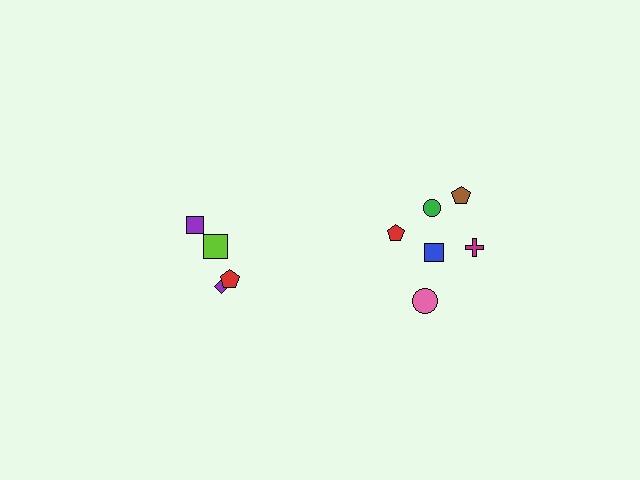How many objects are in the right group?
There are 6 objects.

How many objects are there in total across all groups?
There are 10 objects.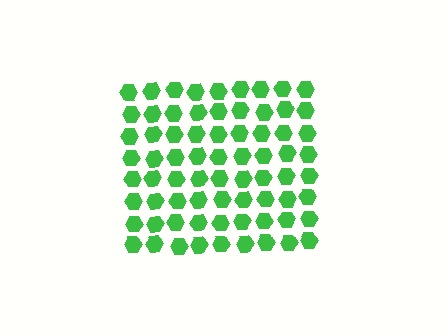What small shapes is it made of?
It is made of small hexagons.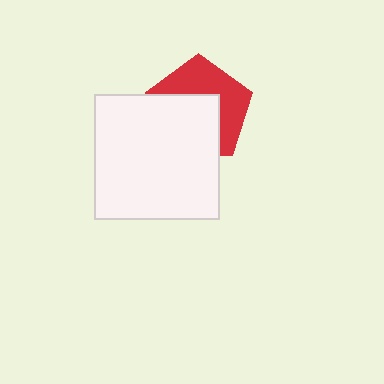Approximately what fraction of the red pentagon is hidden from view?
Roughly 52% of the red pentagon is hidden behind the white square.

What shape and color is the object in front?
The object in front is a white square.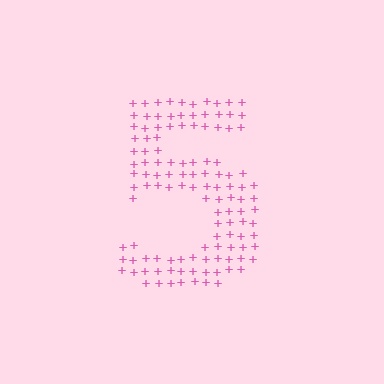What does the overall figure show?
The overall figure shows the digit 5.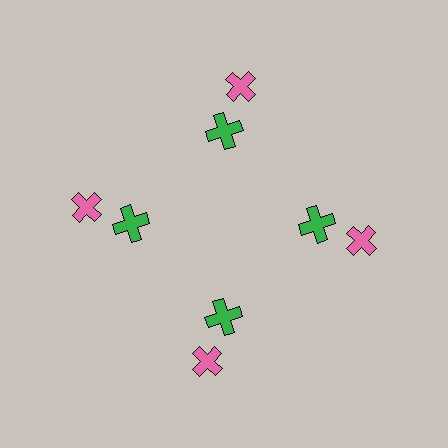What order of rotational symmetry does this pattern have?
This pattern has 4-fold rotational symmetry.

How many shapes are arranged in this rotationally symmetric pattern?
There are 8 shapes, arranged in 4 groups of 2.